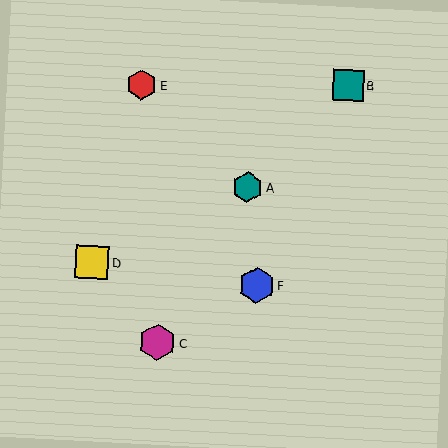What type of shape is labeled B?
Shape B is a teal square.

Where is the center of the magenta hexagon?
The center of the magenta hexagon is at (157, 342).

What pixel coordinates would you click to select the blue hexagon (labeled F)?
Click at (256, 285) to select the blue hexagon F.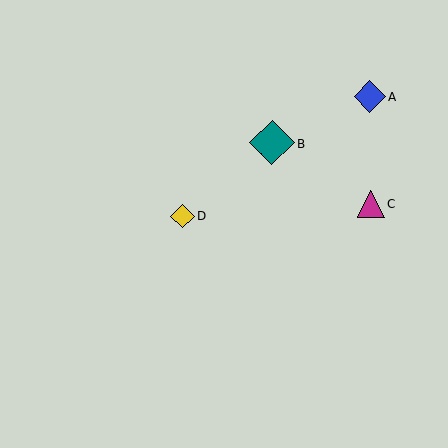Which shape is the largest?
The teal diamond (labeled B) is the largest.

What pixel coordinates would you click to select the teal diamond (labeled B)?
Click at (272, 143) to select the teal diamond B.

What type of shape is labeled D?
Shape D is a yellow diamond.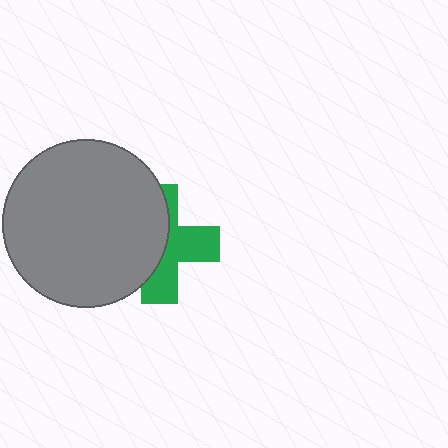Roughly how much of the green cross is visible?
About half of it is visible (roughly 49%).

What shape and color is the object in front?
The object in front is a gray circle.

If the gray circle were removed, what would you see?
You would see the complete green cross.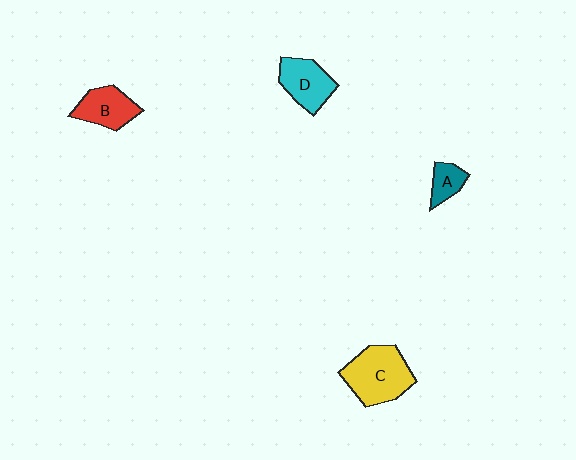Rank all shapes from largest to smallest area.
From largest to smallest: C (yellow), D (cyan), B (red), A (teal).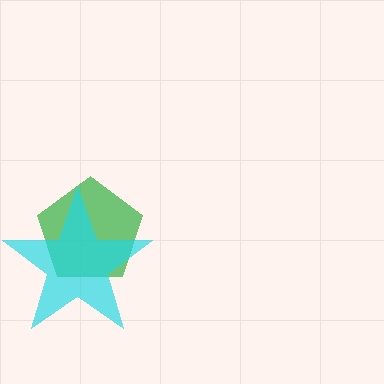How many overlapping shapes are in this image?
There are 2 overlapping shapes in the image.